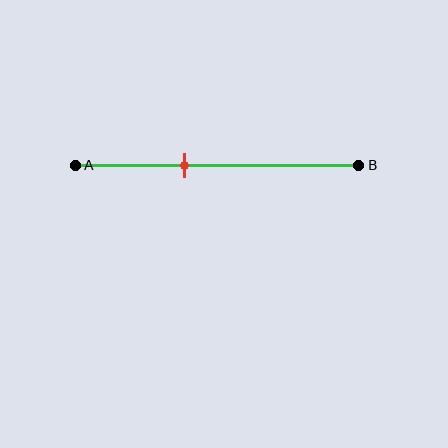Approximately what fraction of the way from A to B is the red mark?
The red mark is approximately 40% of the way from A to B.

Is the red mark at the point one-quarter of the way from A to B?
No, the mark is at about 40% from A, not at the 25% one-quarter point.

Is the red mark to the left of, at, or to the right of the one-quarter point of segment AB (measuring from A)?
The red mark is to the right of the one-quarter point of segment AB.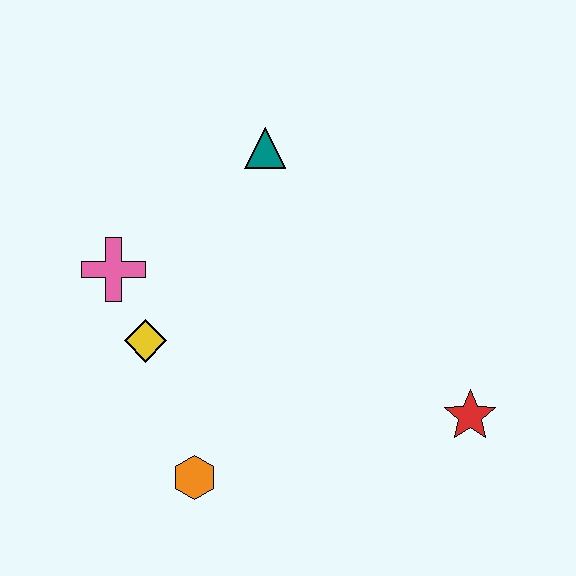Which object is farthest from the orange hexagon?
The teal triangle is farthest from the orange hexagon.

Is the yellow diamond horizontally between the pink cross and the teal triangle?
Yes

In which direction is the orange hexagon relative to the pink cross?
The orange hexagon is below the pink cross.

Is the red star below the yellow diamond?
Yes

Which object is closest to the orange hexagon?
The yellow diamond is closest to the orange hexagon.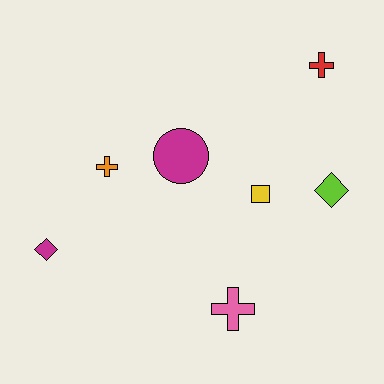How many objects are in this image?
There are 7 objects.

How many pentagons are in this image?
There are no pentagons.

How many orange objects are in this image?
There is 1 orange object.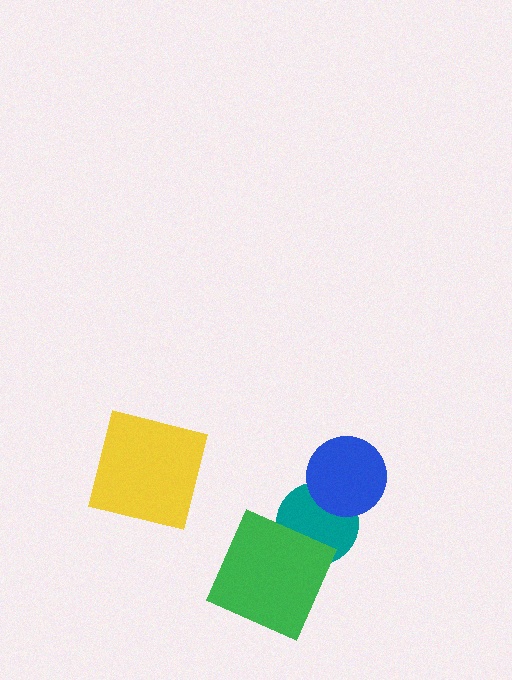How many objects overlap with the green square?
1 object overlaps with the green square.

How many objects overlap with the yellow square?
0 objects overlap with the yellow square.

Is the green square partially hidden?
No, no other shape covers it.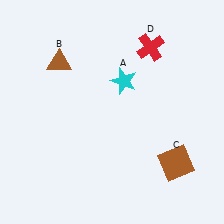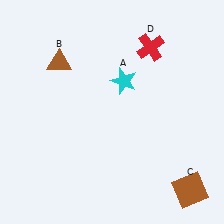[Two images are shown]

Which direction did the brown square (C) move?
The brown square (C) moved down.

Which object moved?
The brown square (C) moved down.